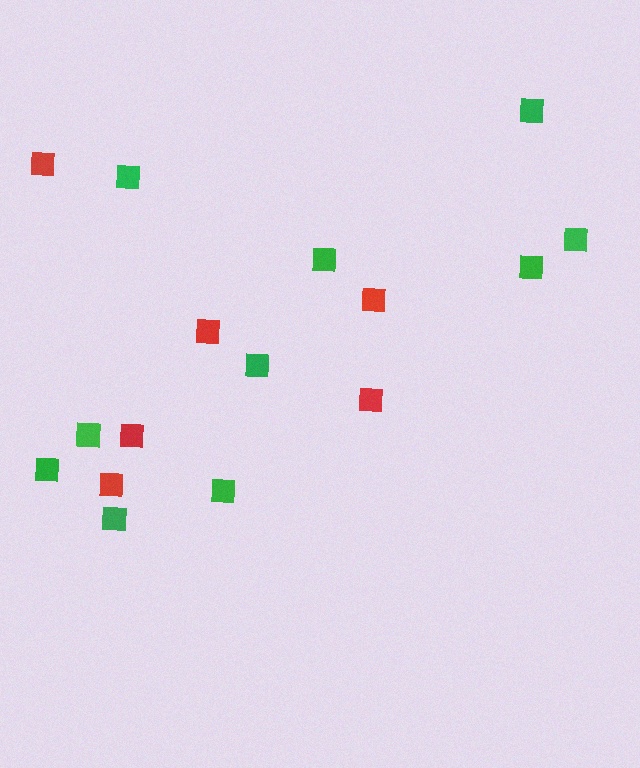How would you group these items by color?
There are 2 groups: one group of green squares (10) and one group of red squares (6).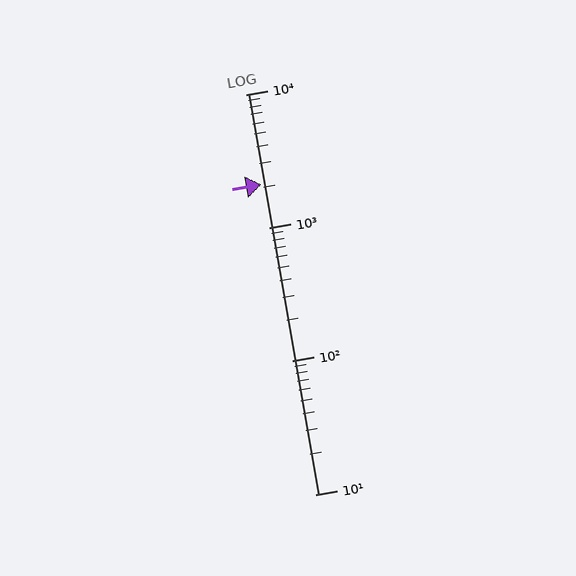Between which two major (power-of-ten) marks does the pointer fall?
The pointer is between 1000 and 10000.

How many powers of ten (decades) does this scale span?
The scale spans 3 decades, from 10 to 10000.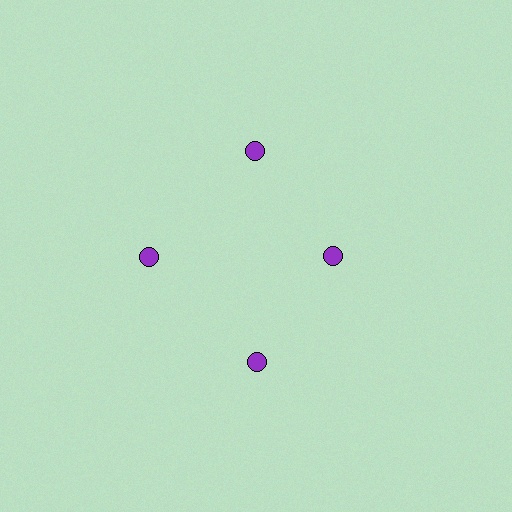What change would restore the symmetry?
The symmetry would be restored by moving it outward, back onto the ring so that all 4 circles sit at equal angles and equal distance from the center.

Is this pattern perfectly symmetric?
No. The 4 purple circles are arranged in a ring, but one element near the 3 o'clock position is pulled inward toward the center, breaking the 4-fold rotational symmetry.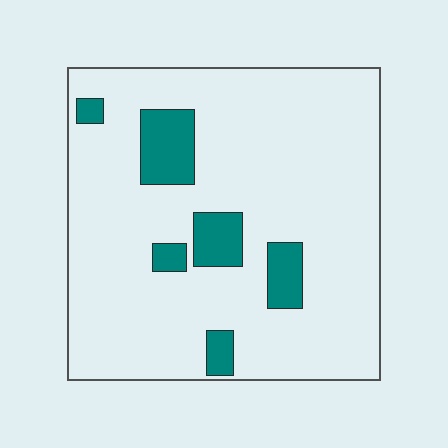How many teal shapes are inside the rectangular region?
6.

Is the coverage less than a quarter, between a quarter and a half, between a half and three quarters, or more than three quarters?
Less than a quarter.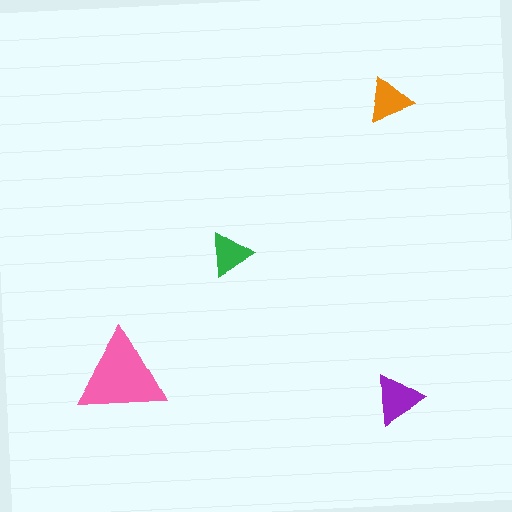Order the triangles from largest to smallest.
the pink one, the purple one, the orange one, the green one.